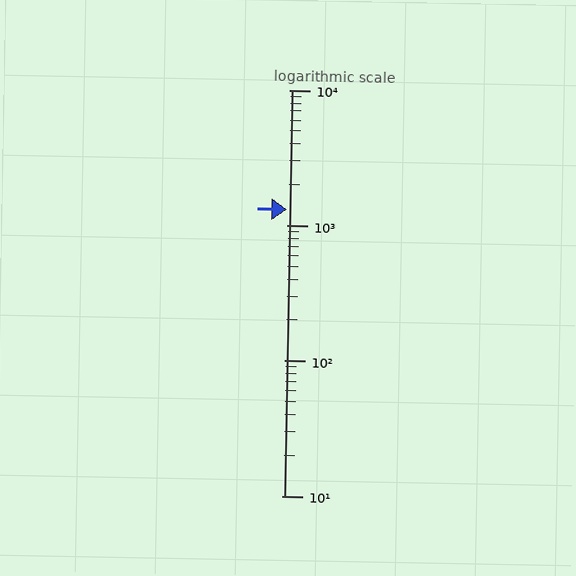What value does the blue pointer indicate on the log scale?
The pointer indicates approximately 1300.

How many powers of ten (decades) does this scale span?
The scale spans 3 decades, from 10 to 10000.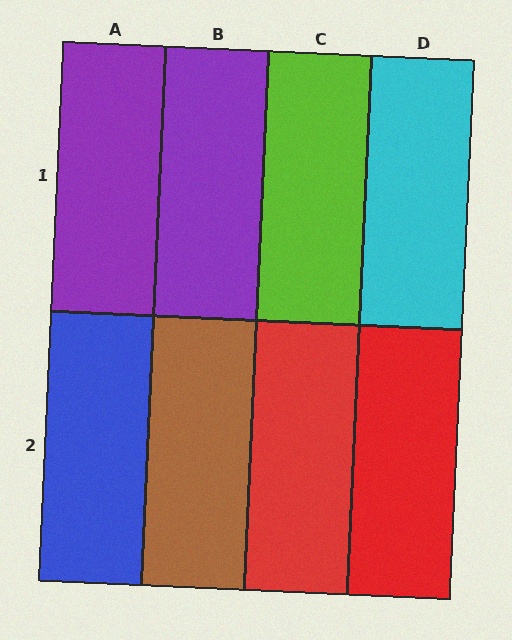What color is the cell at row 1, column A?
Purple.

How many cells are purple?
2 cells are purple.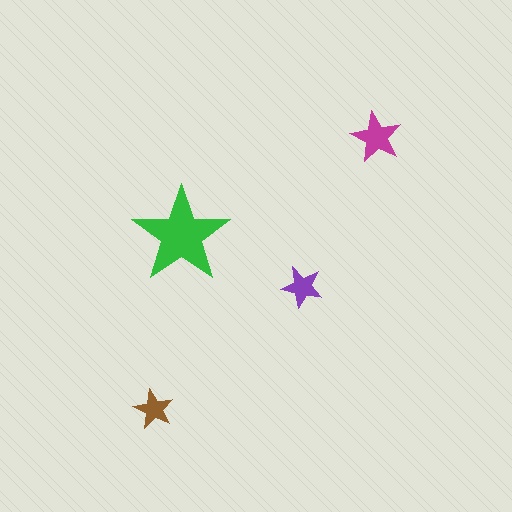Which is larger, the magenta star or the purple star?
The magenta one.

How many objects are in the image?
There are 4 objects in the image.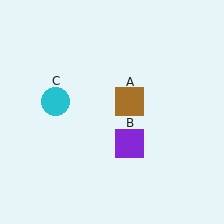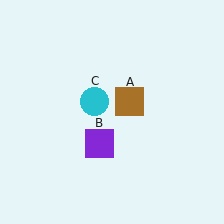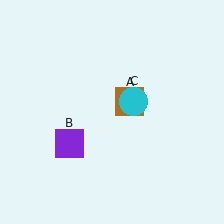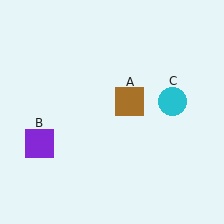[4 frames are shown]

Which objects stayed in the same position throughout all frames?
Brown square (object A) remained stationary.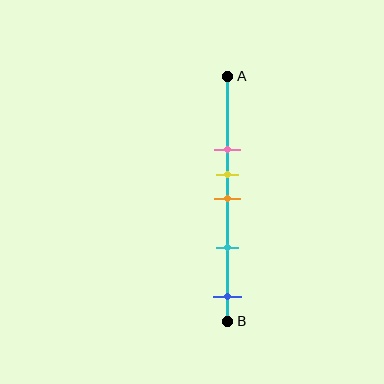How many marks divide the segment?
There are 5 marks dividing the segment.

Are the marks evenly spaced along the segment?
No, the marks are not evenly spaced.